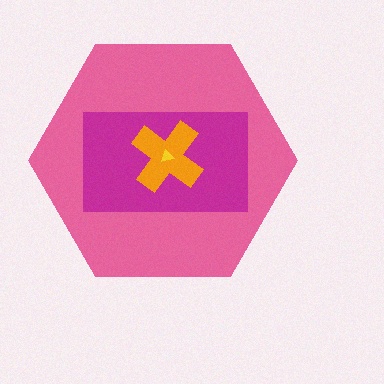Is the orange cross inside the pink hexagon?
Yes.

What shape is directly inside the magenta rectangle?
The orange cross.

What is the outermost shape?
The pink hexagon.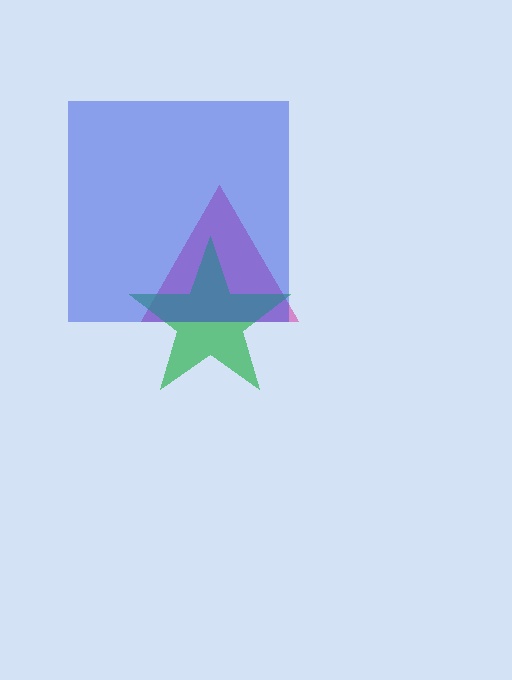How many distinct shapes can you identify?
There are 3 distinct shapes: a magenta triangle, a green star, a blue square.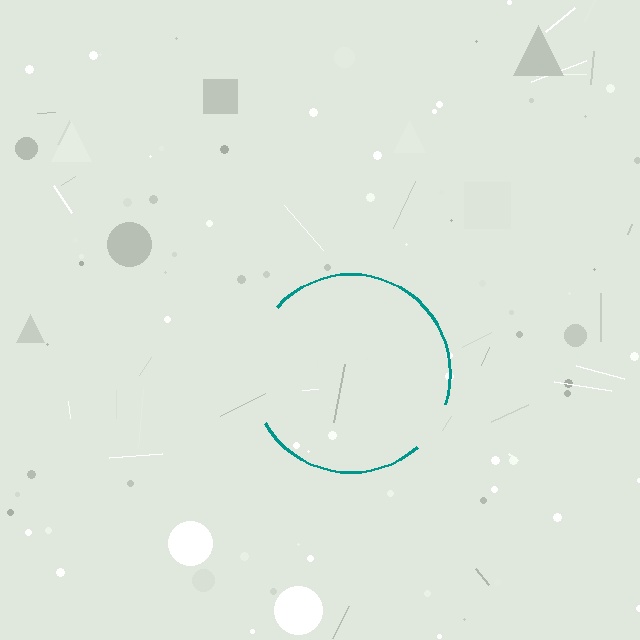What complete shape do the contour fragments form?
The contour fragments form a circle.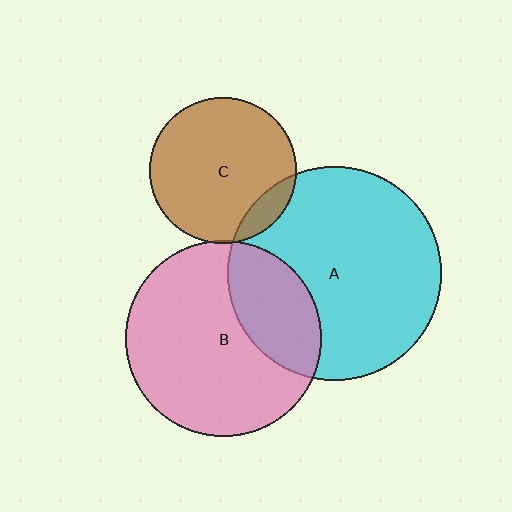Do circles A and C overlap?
Yes.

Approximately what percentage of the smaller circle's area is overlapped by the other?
Approximately 10%.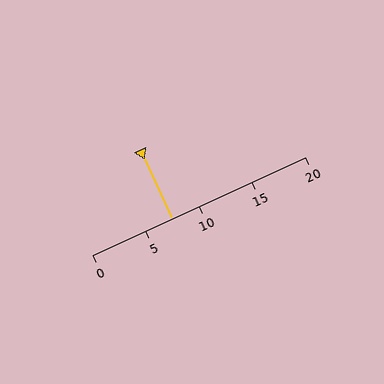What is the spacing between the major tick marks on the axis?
The major ticks are spaced 5 apart.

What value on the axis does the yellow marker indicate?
The marker indicates approximately 7.5.